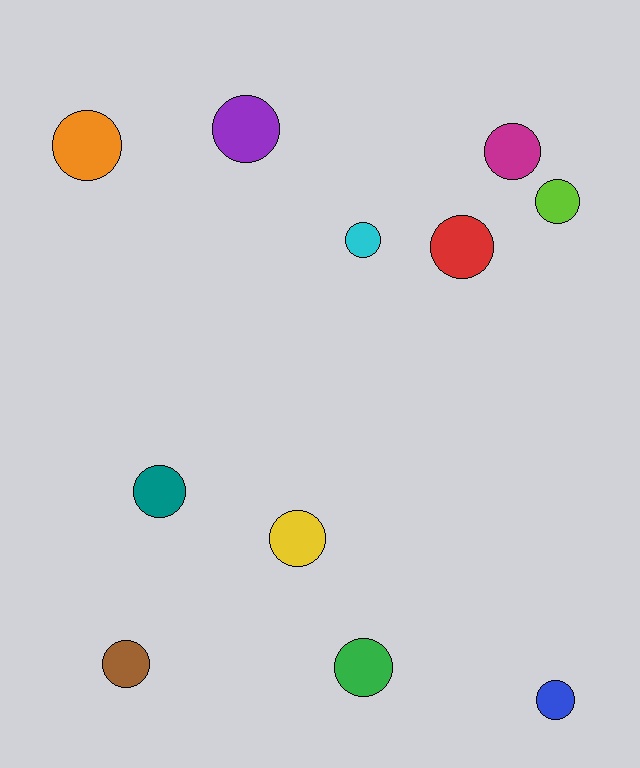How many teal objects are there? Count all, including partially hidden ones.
There is 1 teal object.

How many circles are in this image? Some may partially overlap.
There are 11 circles.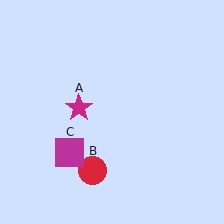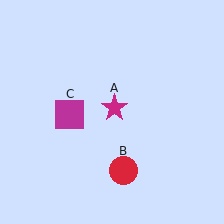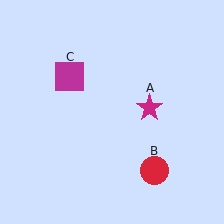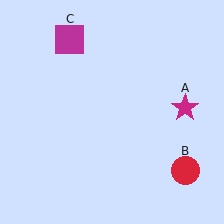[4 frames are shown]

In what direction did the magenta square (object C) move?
The magenta square (object C) moved up.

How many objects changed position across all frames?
3 objects changed position: magenta star (object A), red circle (object B), magenta square (object C).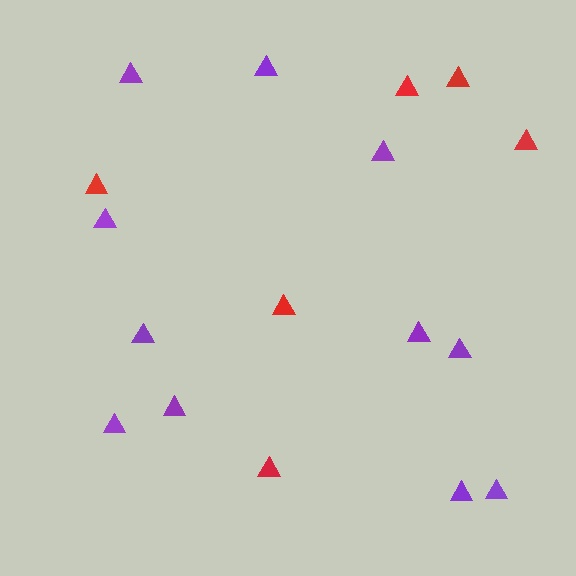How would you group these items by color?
There are 2 groups: one group of purple triangles (11) and one group of red triangles (6).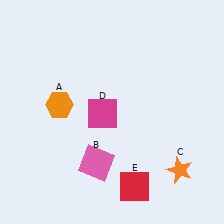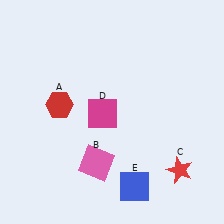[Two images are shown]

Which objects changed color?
A changed from orange to red. C changed from orange to red. E changed from red to blue.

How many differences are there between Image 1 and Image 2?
There are 3 differences between the two images.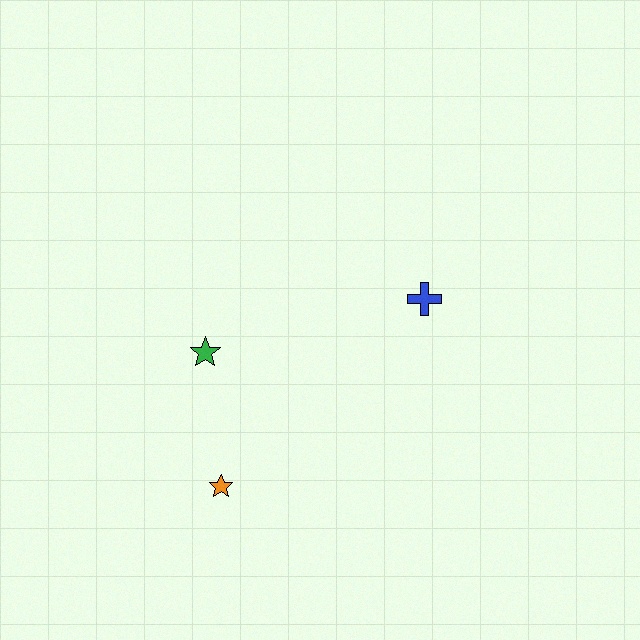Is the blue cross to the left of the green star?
No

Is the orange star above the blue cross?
No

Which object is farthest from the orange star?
The blue cross is farthest from the orange star.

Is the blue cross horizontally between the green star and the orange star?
No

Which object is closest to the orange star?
The green star is closest to the orange star.